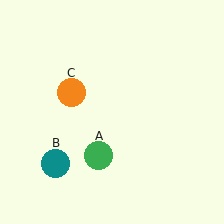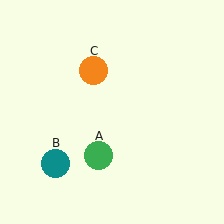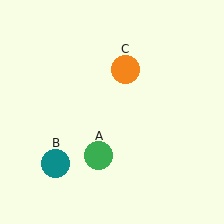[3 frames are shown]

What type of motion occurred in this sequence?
The orange circle (object C) rotated clockwise around the center of the scene.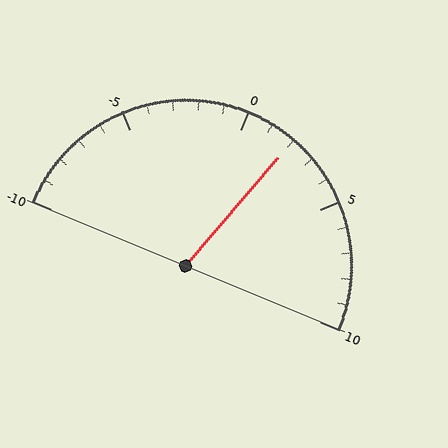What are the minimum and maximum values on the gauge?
The gauge ranges from -10 to 10.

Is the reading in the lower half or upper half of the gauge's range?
The reading is in the upper half of the range (-10 to 10).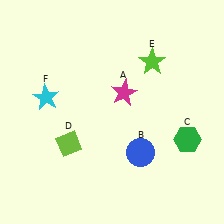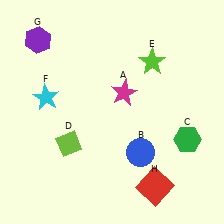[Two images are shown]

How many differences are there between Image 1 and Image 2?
There are 2 differences between the two images.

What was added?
A purple hexagon (G), a red square (H) were added in Image 2.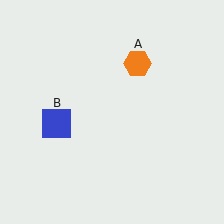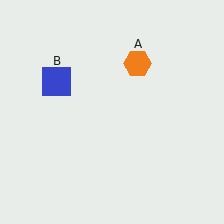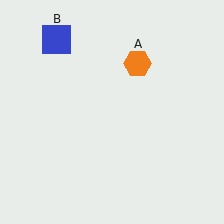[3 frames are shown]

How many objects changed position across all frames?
1 object changed position: blue square (object B).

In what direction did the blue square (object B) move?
The blue square (object B) moved up.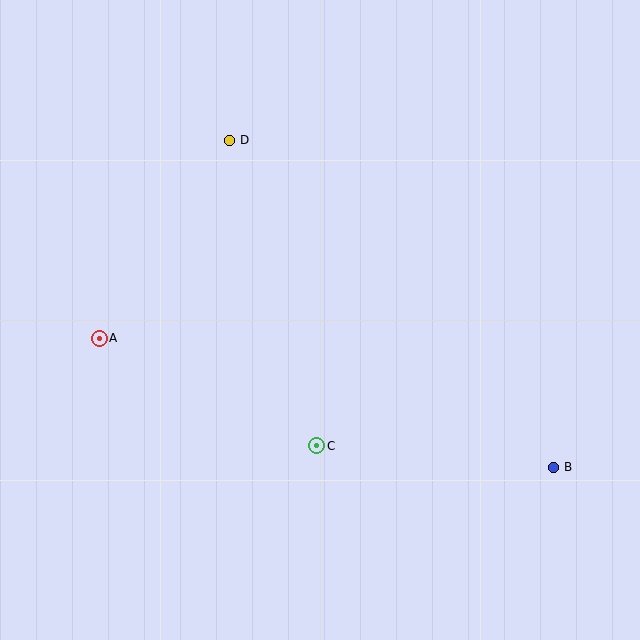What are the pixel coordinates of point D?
Point D is at (230, 140).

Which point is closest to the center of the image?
Point C at (317, 446) is closest to the center.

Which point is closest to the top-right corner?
Point D is closest to the top-right corner.